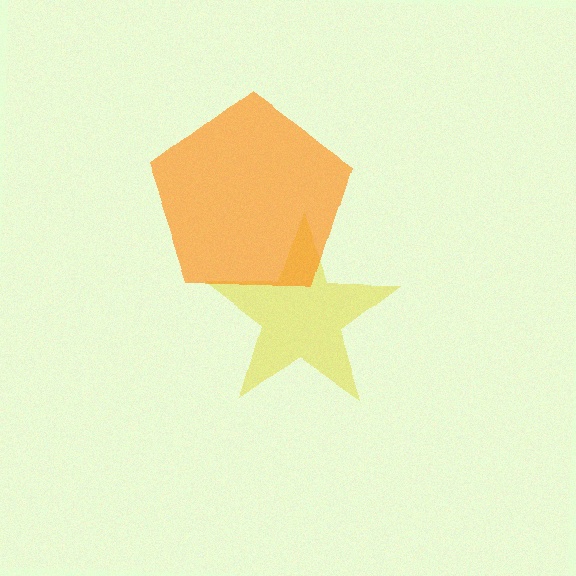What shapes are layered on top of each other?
The layered shapes are: a yellow star, an orange pentagon.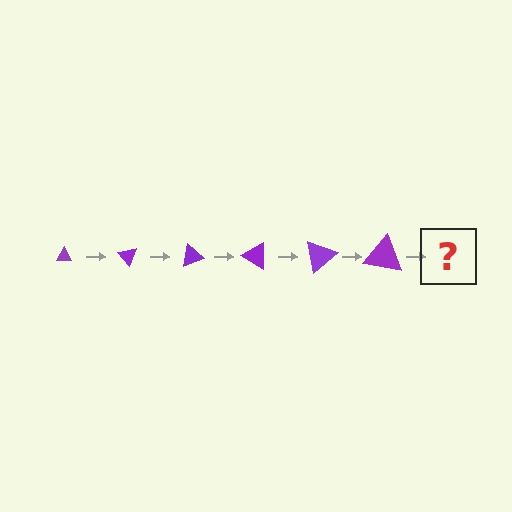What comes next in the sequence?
The next element should be a triangle, larger than the previous one and rotated 300 degrees from the start.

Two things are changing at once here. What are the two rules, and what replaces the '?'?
The two rules are that the triangle grows larger each step and it rotates 50 degrees each step. The '?' should be a triangle, larger than the previous one and rotated 300 degrees from the start.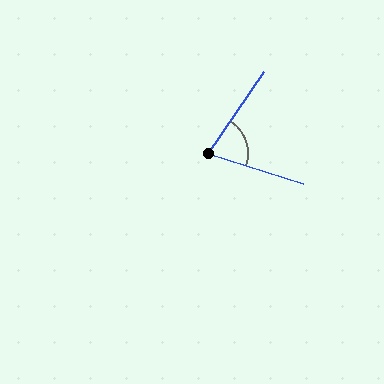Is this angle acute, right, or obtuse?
It is acute.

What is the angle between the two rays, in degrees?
Approximately 74 degrees.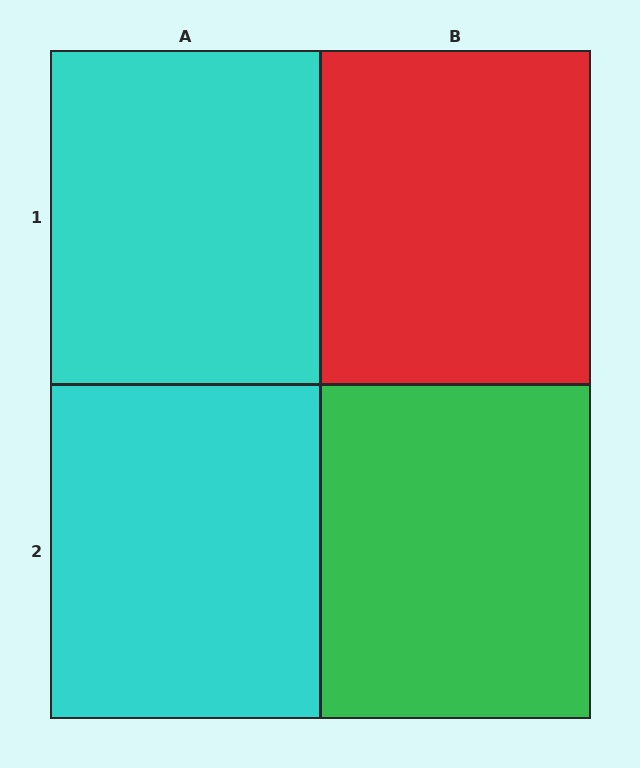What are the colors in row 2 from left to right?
Cyan, green.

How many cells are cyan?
2 cells are cyan.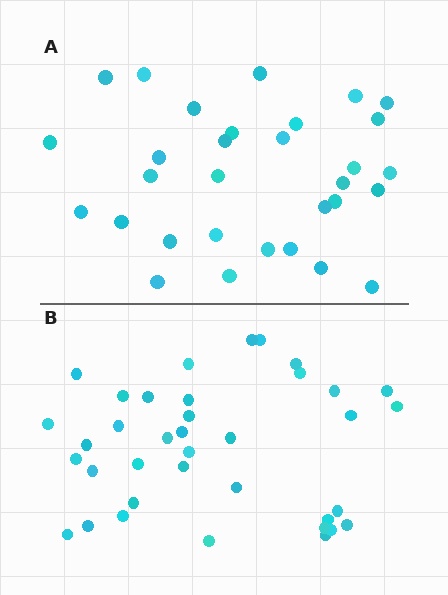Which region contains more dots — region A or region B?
Region B (the bottom region) has more dots.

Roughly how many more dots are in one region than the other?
Region B has about 6 more dots than region A.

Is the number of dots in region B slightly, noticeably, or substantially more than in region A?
Region B has only slightly more — the two regions are fairly close. The ratio is roughly 1.2 to 1.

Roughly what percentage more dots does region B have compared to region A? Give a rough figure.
About 20% more.